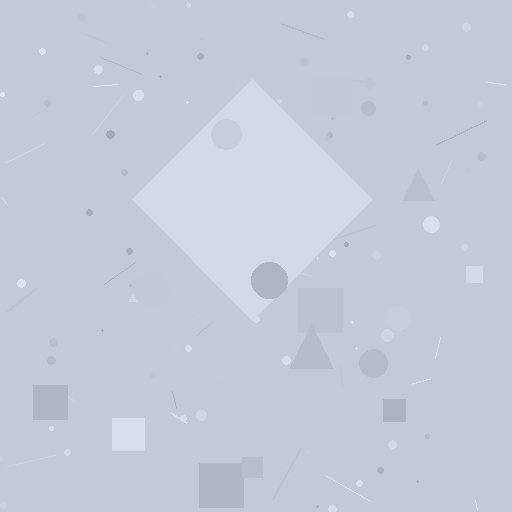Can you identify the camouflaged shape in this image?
The camouflaged shape is a diamond.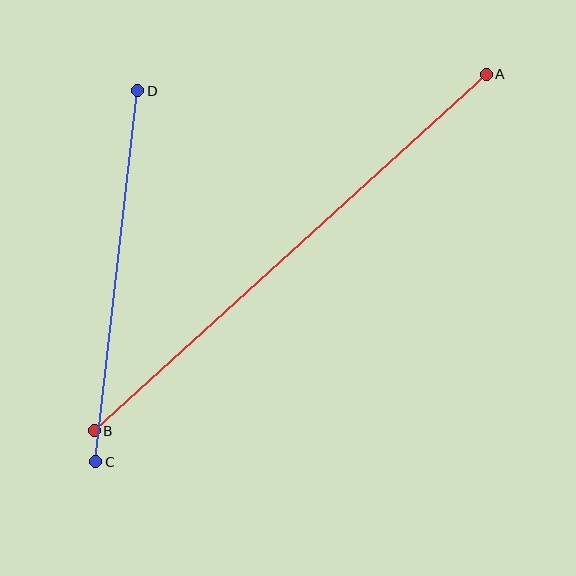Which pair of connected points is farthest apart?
Points A and B are farthest apart.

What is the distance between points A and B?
The distance is approximately 530 pixels.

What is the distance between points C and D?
The distance is approximately 373 pixels.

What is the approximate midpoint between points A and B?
The midpoint is at approximately (290, 252) pixels.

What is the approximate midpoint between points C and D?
The midpoint is at approximately (117, 276) pixels.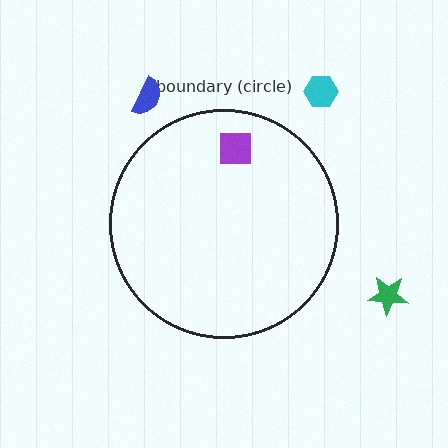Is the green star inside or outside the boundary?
Outside.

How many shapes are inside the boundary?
1 inside, 3 outside.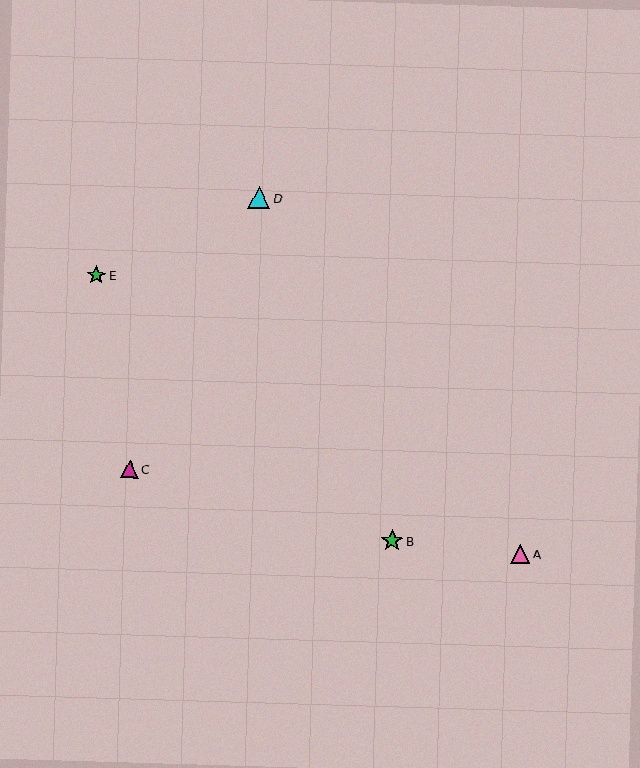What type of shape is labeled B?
Shape B is a green star.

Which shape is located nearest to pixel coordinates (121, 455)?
The magenta triangle (labeled C) at (130, 469) is nearest to that location.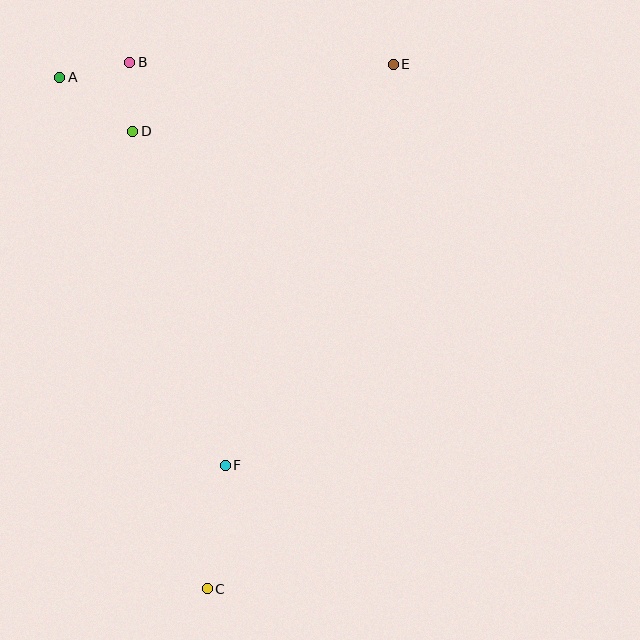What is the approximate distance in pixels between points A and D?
The distance between A and D is approximately 91 pixels.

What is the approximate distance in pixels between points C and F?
The distance between C and F is approximately 125 pixels.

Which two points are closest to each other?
Points B and D are closest to each other.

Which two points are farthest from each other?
Points C and E are farthest from each other.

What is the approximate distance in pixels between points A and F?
The distance between A and F is approximately 422 pixels.